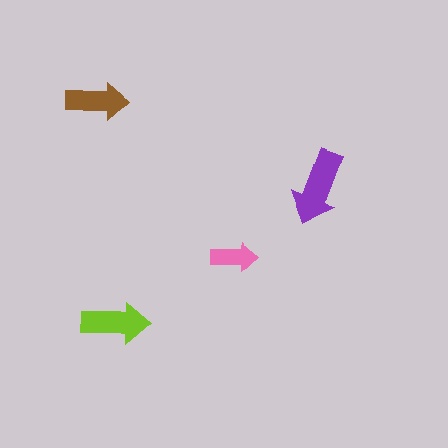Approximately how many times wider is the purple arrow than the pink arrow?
About 1.5 times wider.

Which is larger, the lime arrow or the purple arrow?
The purple one.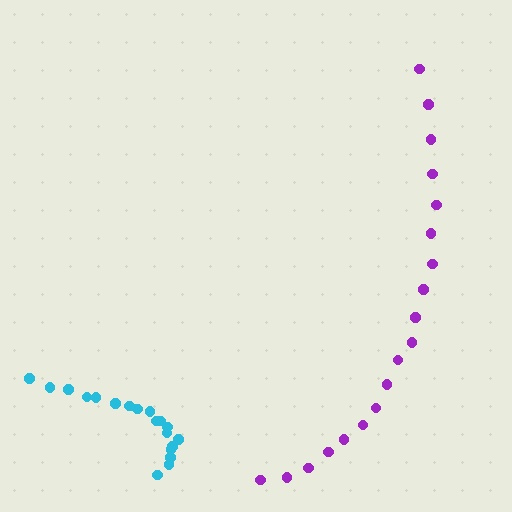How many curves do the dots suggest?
There are 2 distinct paths.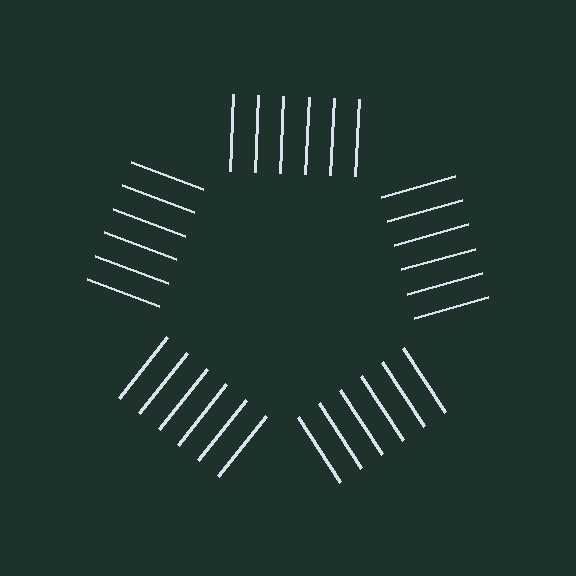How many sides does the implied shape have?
5 sides — the line-ends trace a pentagon.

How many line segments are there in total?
30 — 6 along each of the 5 edges.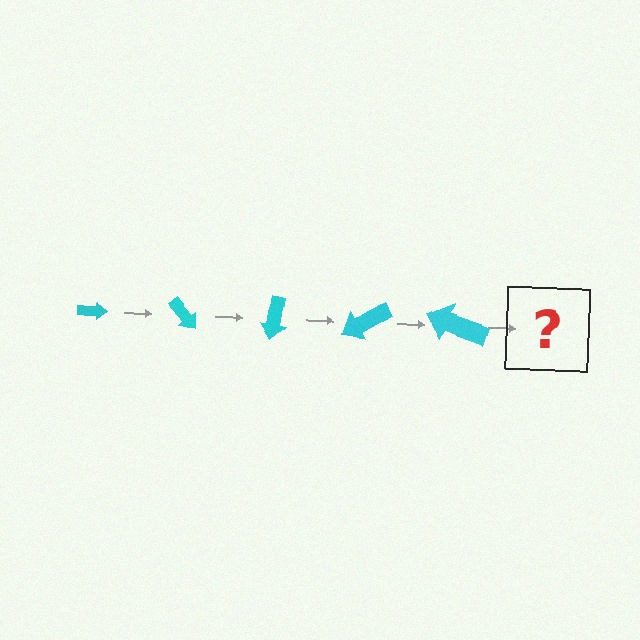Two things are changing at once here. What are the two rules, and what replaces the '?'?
The two rules are that the arrow grows larger each step and it rotates 50 degrees each step. The '?' should be an arrow, larger than the previous one and rotated 250 degrees from the start.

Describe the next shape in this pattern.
It should be an arrow, larger than the previous one and rotated 250 degrees from the start.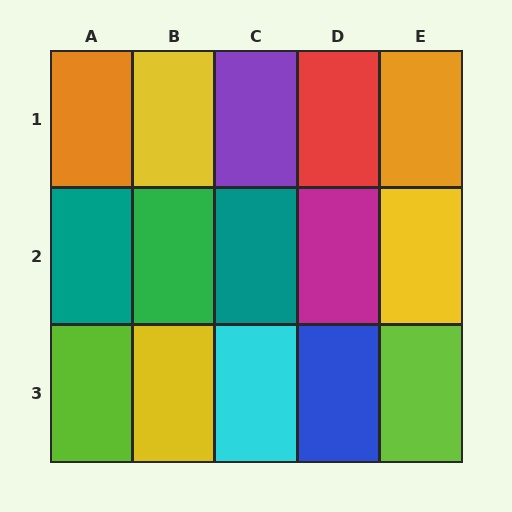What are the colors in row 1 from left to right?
Orange, yellow, purple, red, orange.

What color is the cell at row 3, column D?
Blue.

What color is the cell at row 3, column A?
Lime.